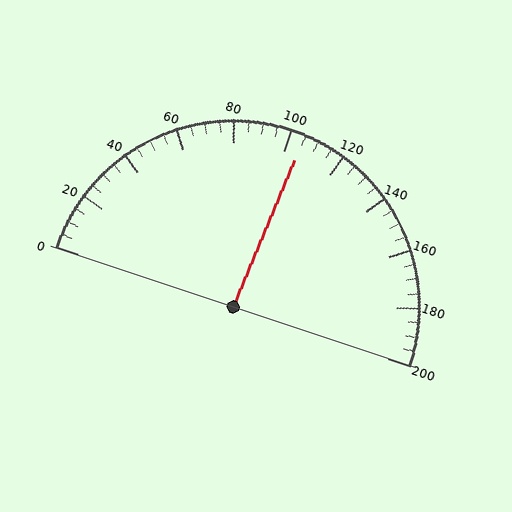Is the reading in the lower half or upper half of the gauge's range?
The reading is in the upper half of the range (0 to 200).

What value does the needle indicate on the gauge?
The needle indicates approximately 105.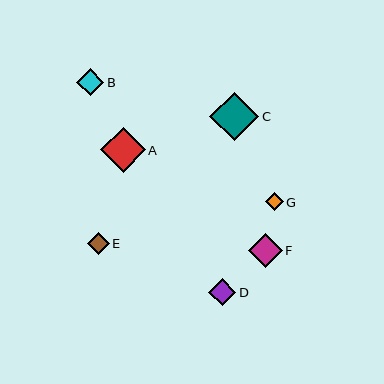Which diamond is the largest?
Diamond C is the largest with a size of approximately 49 pixels.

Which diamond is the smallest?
Diamond G is the smallest with a size of approximately 18 pixels.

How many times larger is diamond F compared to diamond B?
Diamond F is approximately 1.3 times the size of diamond B.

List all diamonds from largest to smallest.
From largest to smallest: C, A, F, B, D, E, G.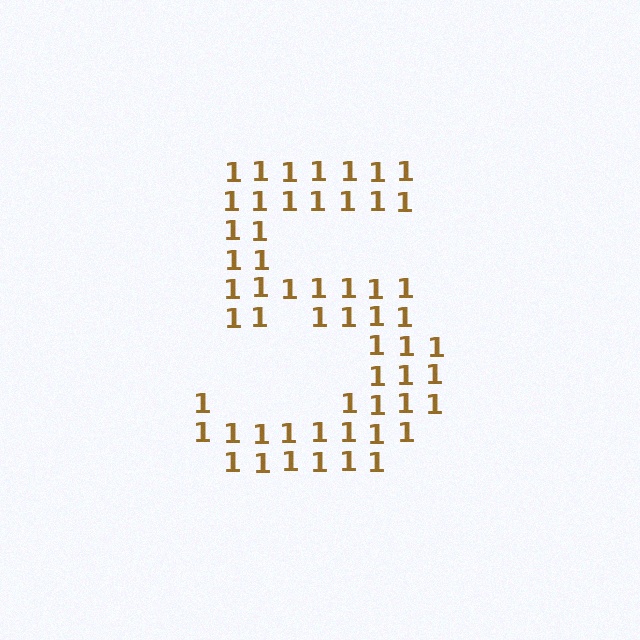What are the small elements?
The small elements are digit 1's.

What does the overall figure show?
The overall figure shows the digit 5.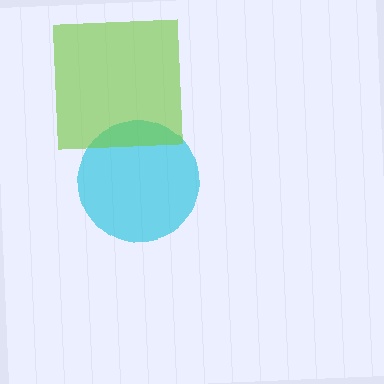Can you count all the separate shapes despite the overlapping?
Yes, there are 2 separate shapes.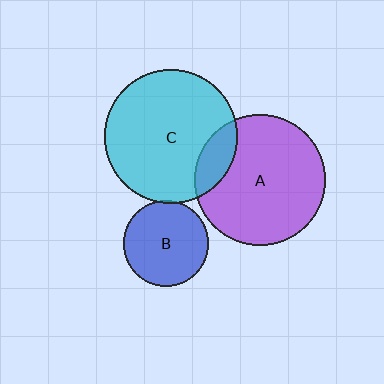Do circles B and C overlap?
Yes.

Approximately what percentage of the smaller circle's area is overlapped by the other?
Approximately 5%.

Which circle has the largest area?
Circle C (cyan).